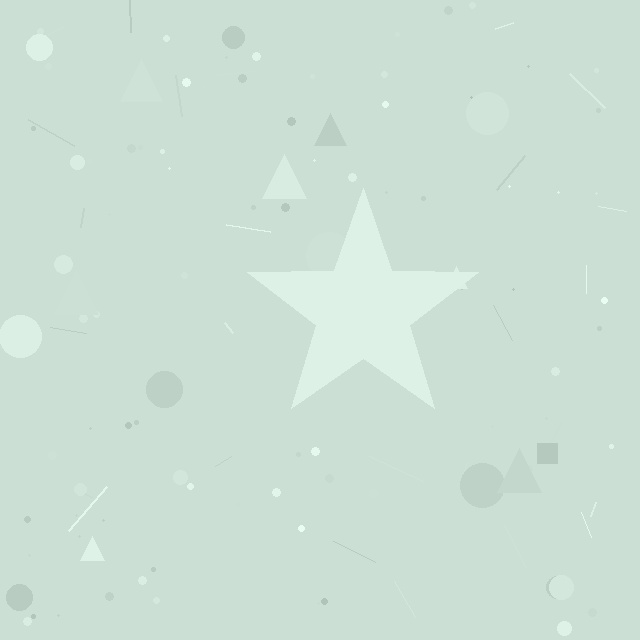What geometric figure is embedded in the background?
A star is embedded in the background.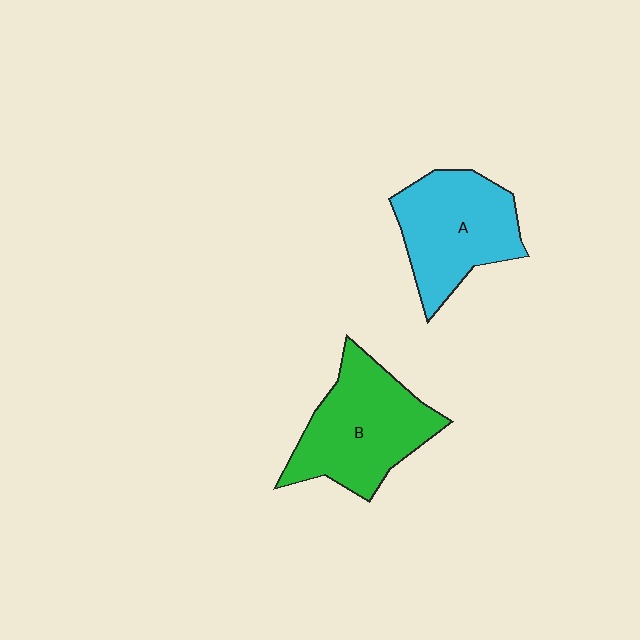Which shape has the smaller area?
Shape A (cyan).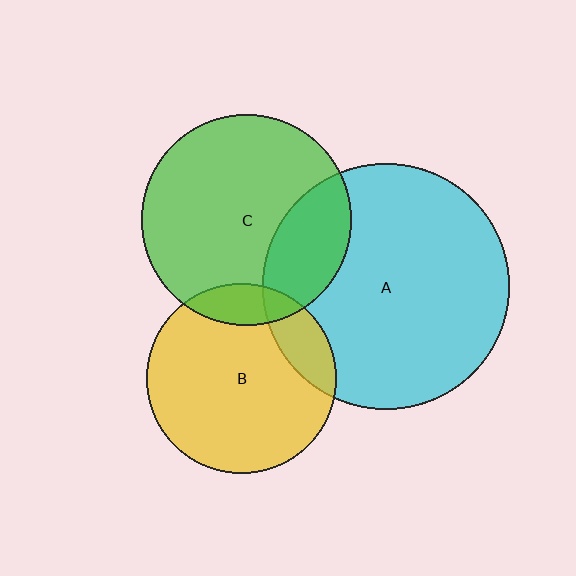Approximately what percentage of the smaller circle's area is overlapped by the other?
Approximately 10%.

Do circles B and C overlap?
Yes.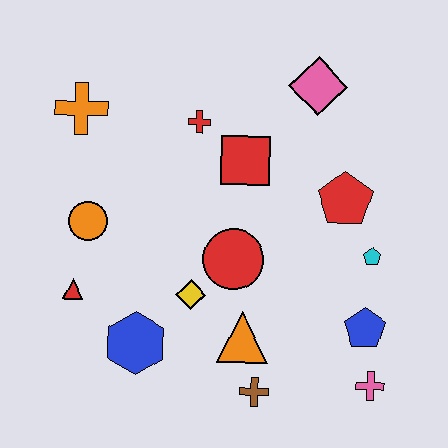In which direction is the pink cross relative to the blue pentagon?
The pink cross is below the blue pentagon.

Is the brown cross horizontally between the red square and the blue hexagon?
No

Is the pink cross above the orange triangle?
No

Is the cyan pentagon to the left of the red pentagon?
No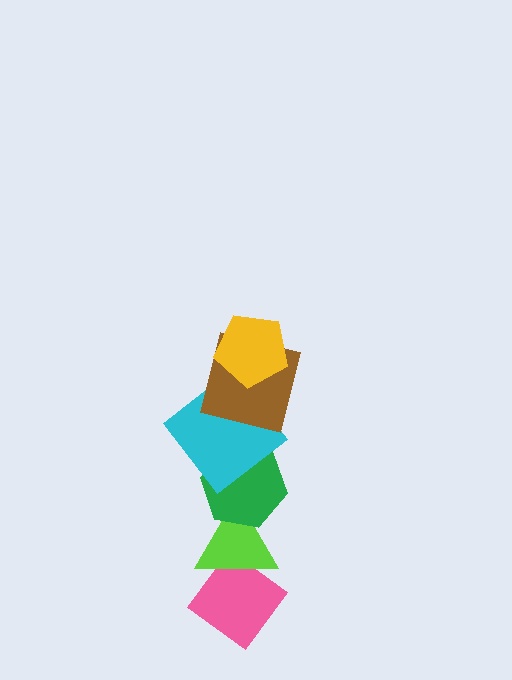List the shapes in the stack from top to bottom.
From top to bottom: the yellow pentagon, the brown square, the cyan diamond, the green hexagon, the lime triangle, the pink diamond.